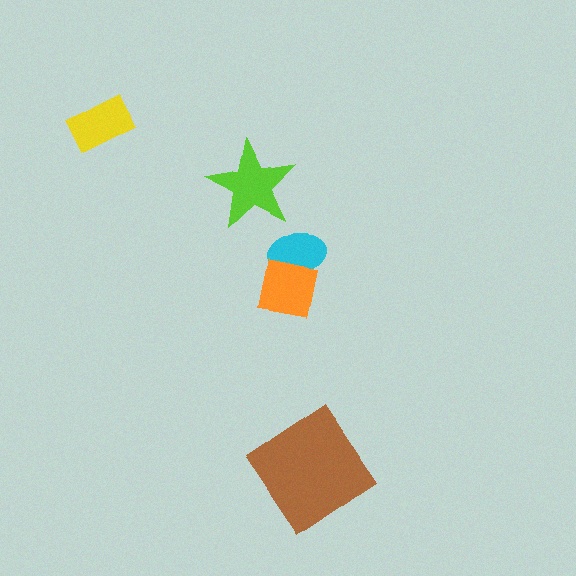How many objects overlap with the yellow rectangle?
0 objects overlap with the yellow rectangle.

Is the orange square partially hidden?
No, no other shape covers it.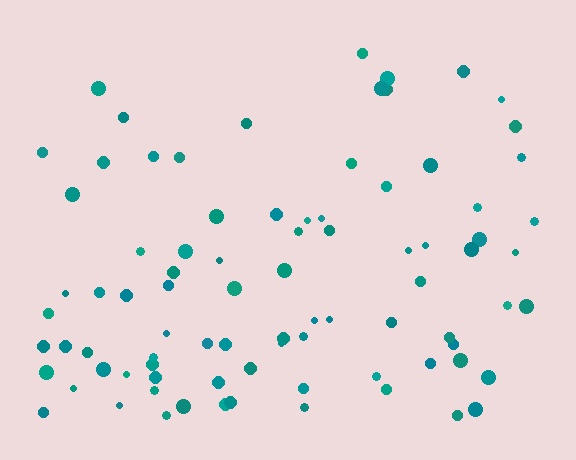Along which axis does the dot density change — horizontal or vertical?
Vertical.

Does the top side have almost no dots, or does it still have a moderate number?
Still a moderate number, just noticeably fewer than the bottom.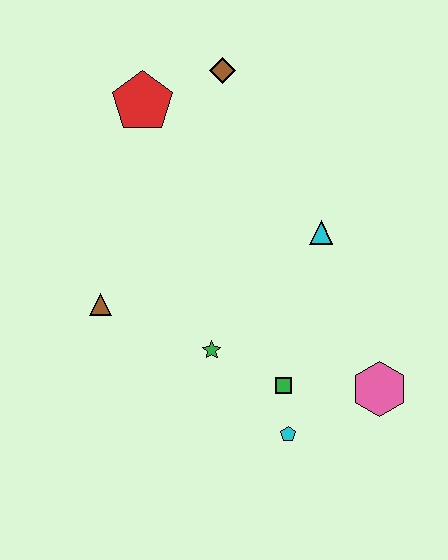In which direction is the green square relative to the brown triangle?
The green square is to the right of the brown triangle.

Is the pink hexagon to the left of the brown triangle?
No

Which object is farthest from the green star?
The brown diamond is farthest from the green star.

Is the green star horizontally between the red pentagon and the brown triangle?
No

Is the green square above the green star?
No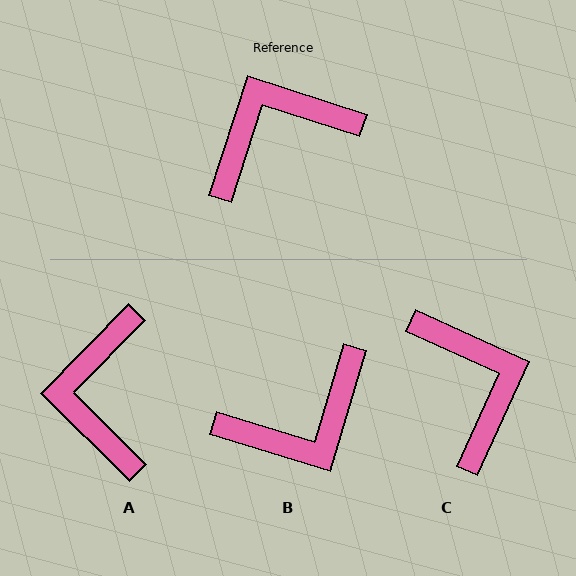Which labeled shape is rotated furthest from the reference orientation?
B, about 179 degrees away.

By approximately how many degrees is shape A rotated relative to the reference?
Approximately 63 degrees counter-clockwise.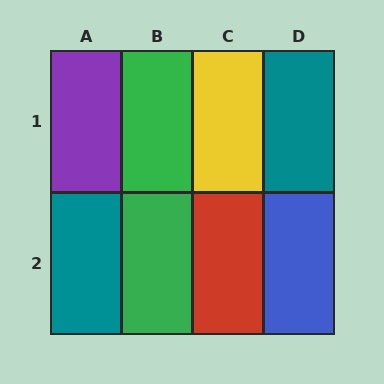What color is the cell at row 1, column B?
Green.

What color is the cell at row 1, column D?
Teal.